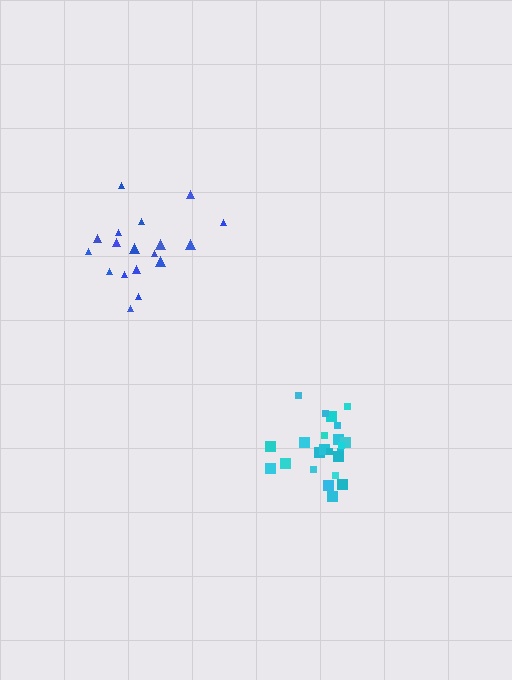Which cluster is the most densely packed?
Cyan.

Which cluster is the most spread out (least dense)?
Blue.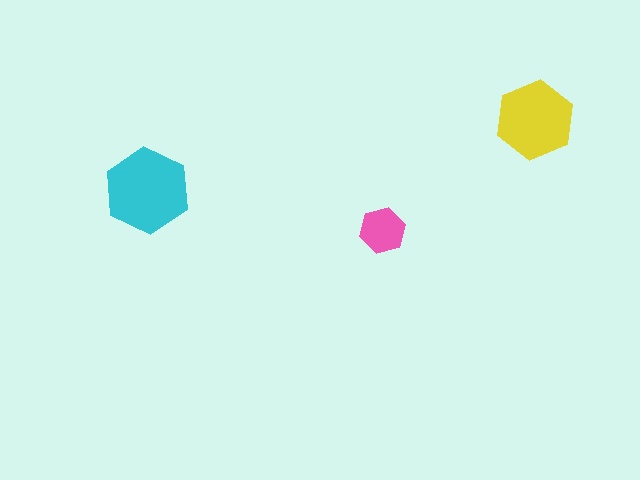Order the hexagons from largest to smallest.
the cyan one, the yellow one, the pink one.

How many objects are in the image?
There are 3 objects in the image.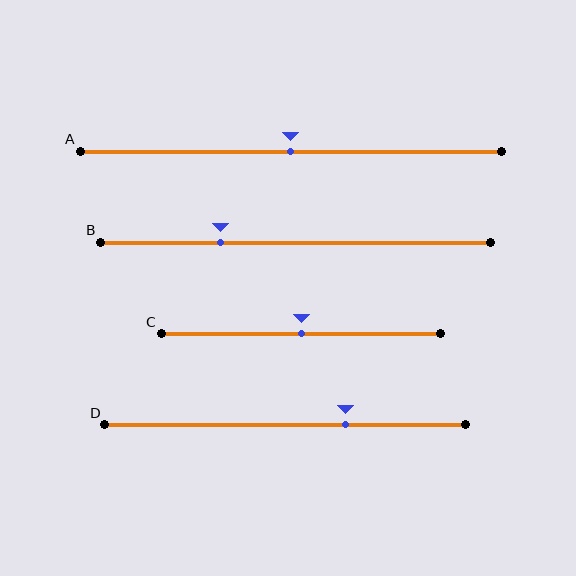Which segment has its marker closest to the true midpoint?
Segment A has its marker closest to the true midpoint.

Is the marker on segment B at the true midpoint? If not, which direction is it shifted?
No, the marker on segment B is shifted to the left by about 19% of the segment length.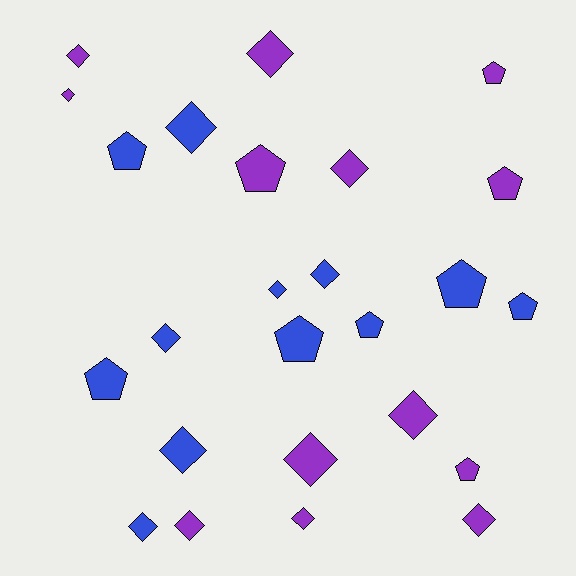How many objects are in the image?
There are 25 objects.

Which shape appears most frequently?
Diamond, with 15 objects.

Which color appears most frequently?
Purple, with 13 objects.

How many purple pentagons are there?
There are 4 purple pentagons.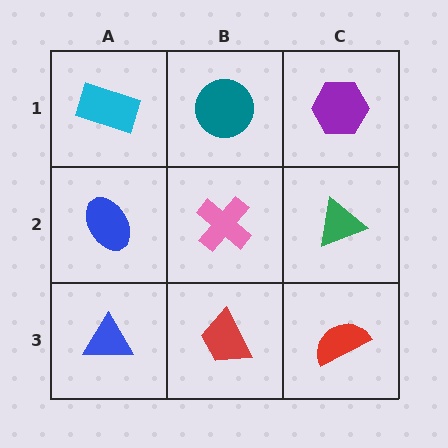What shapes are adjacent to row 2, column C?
A purple hexagon (row 1, column C), a red semicircle (row 3, column C), a pink cross (row 2, column B).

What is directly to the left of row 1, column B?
A cyan rectangle.